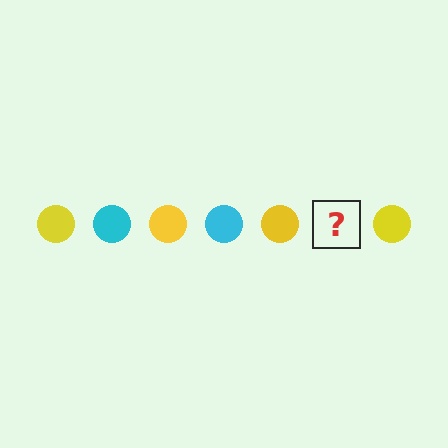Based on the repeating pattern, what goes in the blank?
The blank should be a cyan circle.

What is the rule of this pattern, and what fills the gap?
The rule is that the pattern cycles through yellow, cyan circles. The gap should be filled with a cyan circle.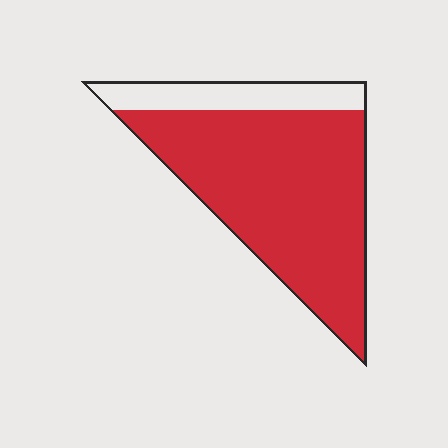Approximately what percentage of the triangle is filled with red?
Approximately 80%.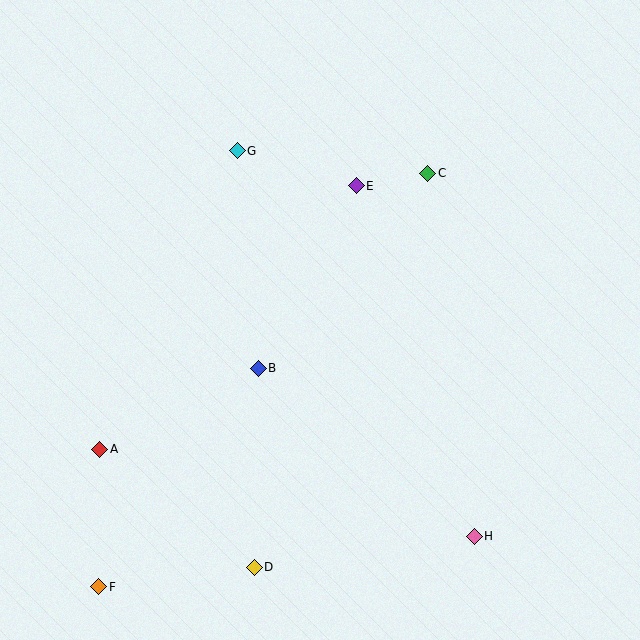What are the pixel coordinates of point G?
Point G is at (237, 151).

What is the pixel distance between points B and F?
The distance between B and F is 271 pixels.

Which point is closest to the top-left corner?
Point G is closest to the top-left corner.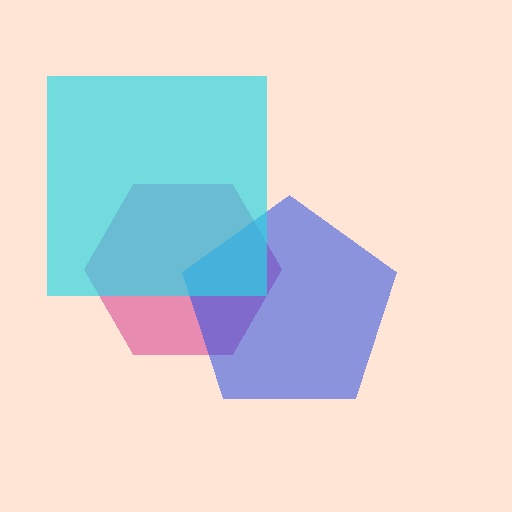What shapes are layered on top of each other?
The layered shapes are: a magenta hexagon, a blue pentagon, a cyan square.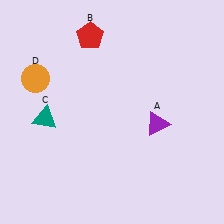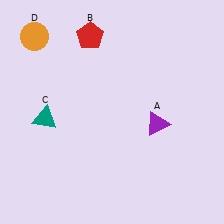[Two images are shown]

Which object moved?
The orange circle (D) moved up.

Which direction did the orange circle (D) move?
The orange circle (D) moved up.